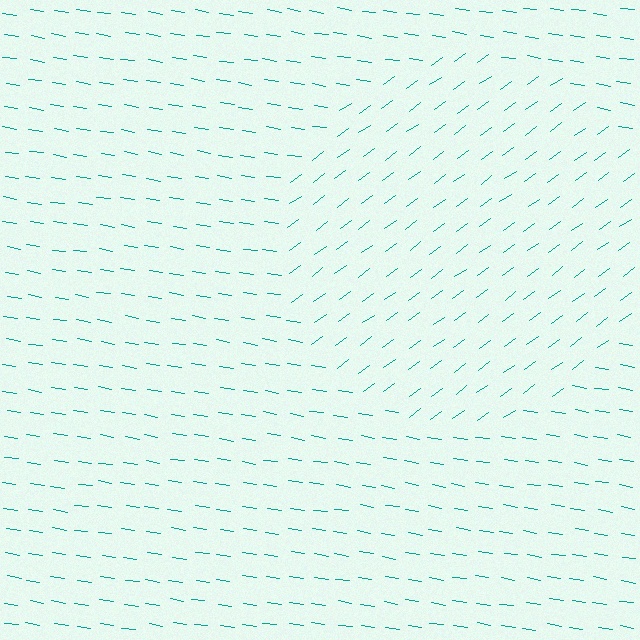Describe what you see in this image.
The image is filled with small teal line segments. A circle region in the image has lines oriented differently from the surrounding lines, creating a visible texture boundary.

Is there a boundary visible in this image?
Yes, there is a texture boundary formed by a change in line orientation.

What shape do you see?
I see a circle.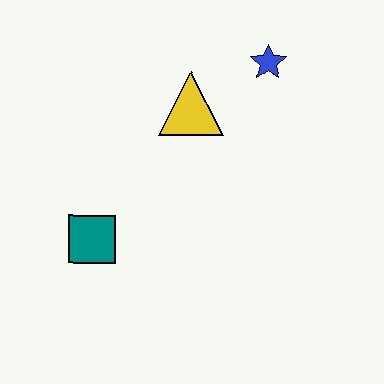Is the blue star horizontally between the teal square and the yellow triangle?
No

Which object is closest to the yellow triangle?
The blue star is closest to the yellow triangle.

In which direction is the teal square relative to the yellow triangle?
The teal square is below the yellow triangle.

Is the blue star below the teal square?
No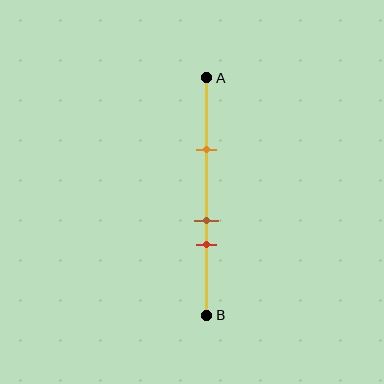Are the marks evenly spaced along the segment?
No, the marks are not evenly spaced.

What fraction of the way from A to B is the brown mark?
The brown mark is approximately 60% (0.6) of the way from A to B.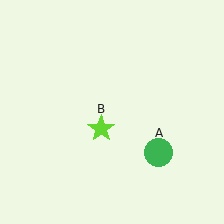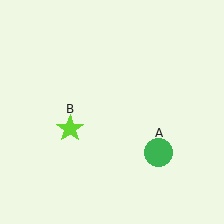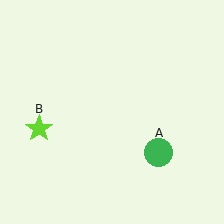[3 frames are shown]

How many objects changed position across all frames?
1 object changed position: lime star (object B).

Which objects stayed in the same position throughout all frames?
Green circle (object A) remained stationary.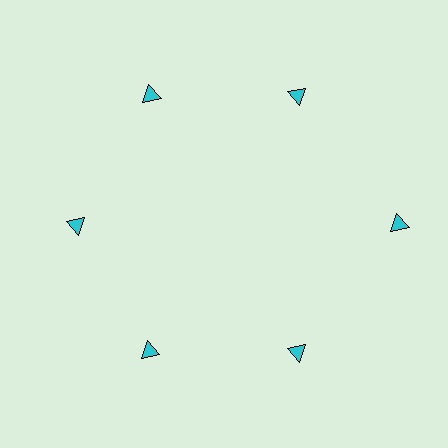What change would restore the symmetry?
The symmetry would be restored by moving it inward, back onto the ring so that all 6 triangles sit at equal angles and equal distance from the center.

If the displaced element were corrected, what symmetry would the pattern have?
It would have 6-fold rotational symmetry — the pattern would map onto itself every 60 degrees.